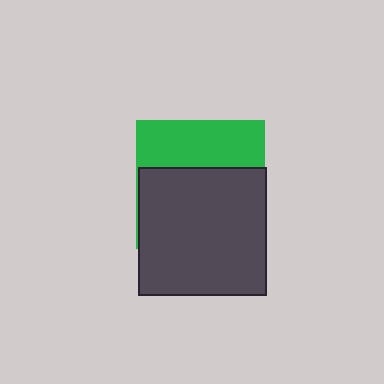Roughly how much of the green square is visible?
A small part of it is visible (roughly 38%).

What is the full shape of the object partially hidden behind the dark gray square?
The partially hidden object is a green square.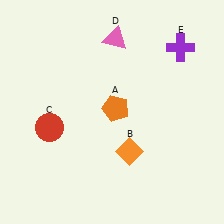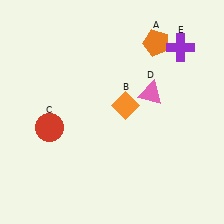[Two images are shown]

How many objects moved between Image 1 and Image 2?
3 objects moved between the two images.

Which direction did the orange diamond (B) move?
The orange diamond (B) moved up.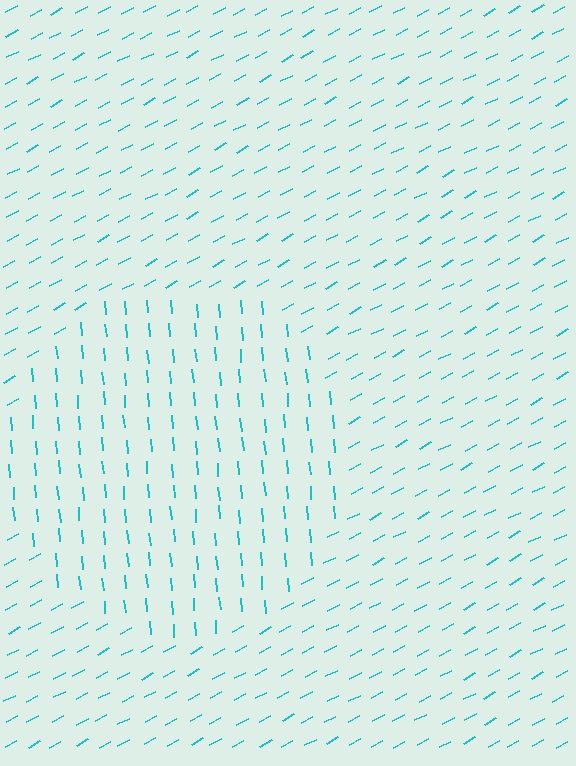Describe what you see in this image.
The image is filled with small cyan line segments. A circle region in the image has lines oriented differently from the surrounding lines, creating a visible texture boundary.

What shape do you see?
I see a circle.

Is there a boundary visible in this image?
Yes, there is a texture boundary formed by a change in line orientation.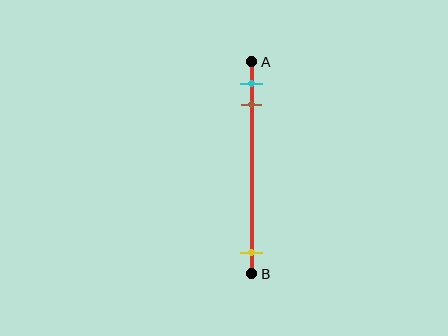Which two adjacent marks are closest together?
The cyan and brown marks are the closest adjacent pair.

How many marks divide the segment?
There are 3 marks dividing the segment.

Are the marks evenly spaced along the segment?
No, the marks are not evenly spaced.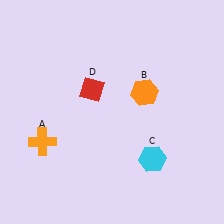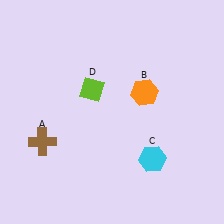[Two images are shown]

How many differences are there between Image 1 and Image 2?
There are 2 differences between the two images.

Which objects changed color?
A changed from orange to brown. D changed from red to lime.